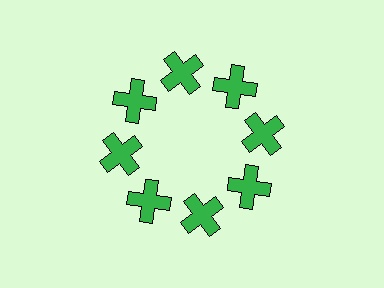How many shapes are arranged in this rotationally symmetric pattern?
There are 8 shapes, arranged in 8 groups of 1.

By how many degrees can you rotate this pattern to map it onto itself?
The pattern maps onto itself every 45 degrees of rotation.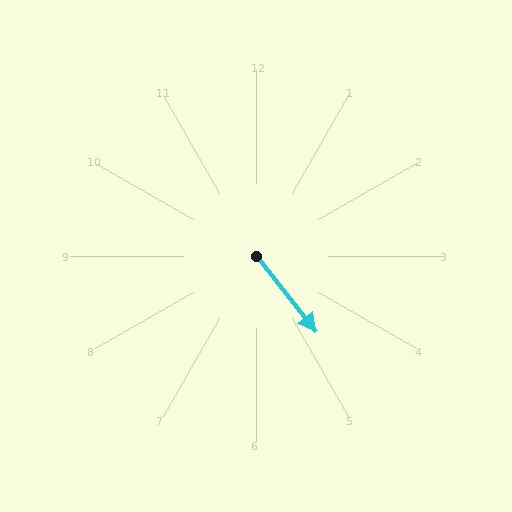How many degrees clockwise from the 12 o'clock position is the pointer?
Approximately 142 degrees.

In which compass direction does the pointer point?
Southeast.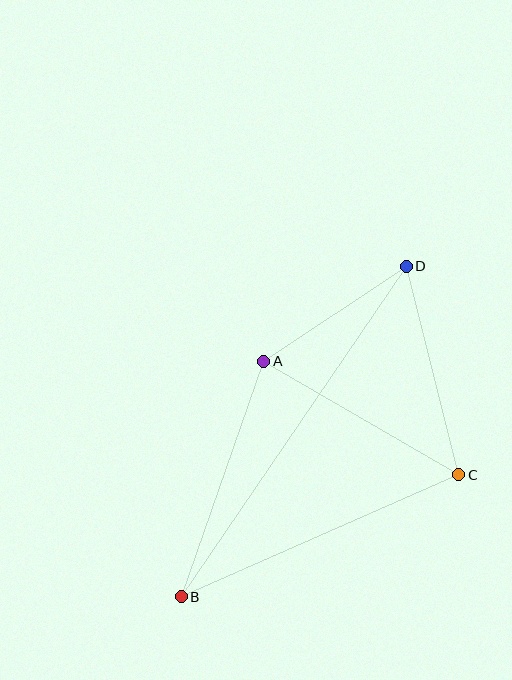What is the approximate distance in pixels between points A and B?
The distance between A and B is approximately 250 pixels.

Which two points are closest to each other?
Points A and D are closest to each other.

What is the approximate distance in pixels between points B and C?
The distance between B and C is approximately 303 pixels.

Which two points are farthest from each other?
Points B and D are farthest from each other.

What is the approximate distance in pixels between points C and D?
The distance between C and D is approximately 215 pixels.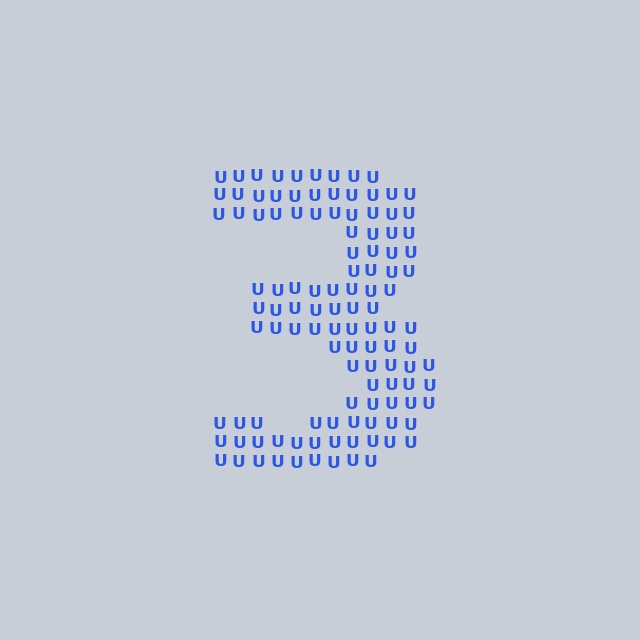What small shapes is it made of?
It is made of small letter U's.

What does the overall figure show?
The overall figure shows the digit 3.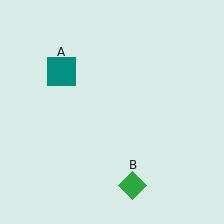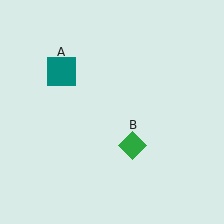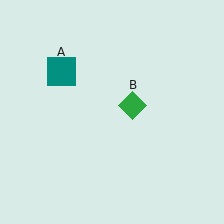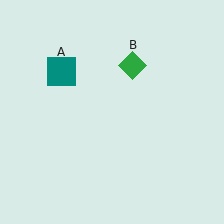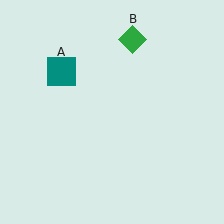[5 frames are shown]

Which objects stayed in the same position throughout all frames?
Teal square (object A) remained stationary.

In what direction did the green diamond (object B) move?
The green diamond (object B) moved up.